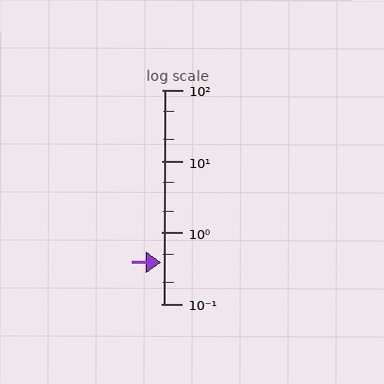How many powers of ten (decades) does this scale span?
The scale spans 3 decades, from 0.1 to 100.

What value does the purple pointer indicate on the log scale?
The pointer indicates approximately 0.38.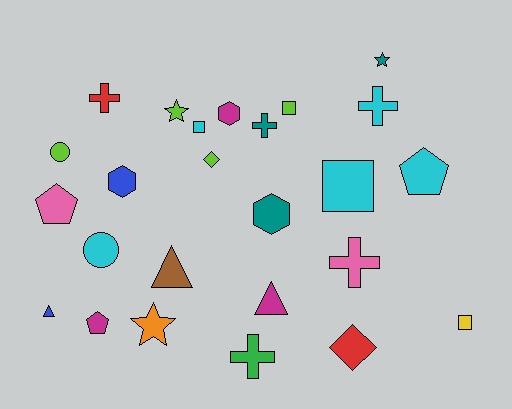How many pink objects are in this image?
There are 2 pink objects.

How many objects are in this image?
There are 25 objects.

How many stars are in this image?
There are 3 stars.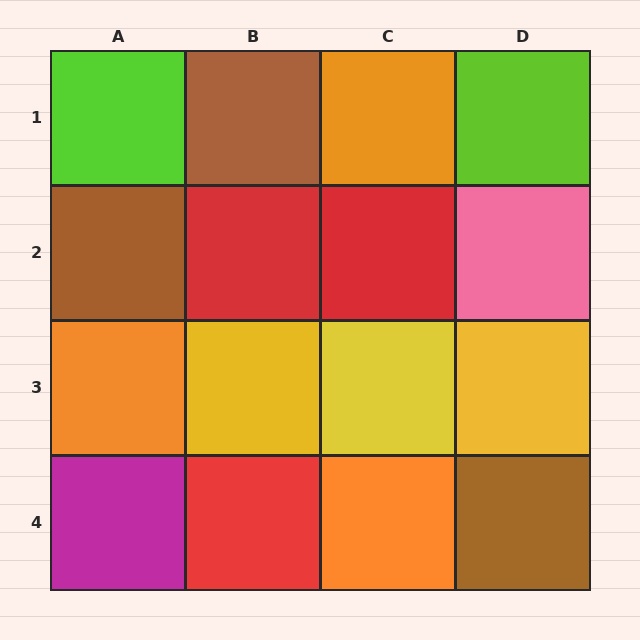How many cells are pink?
1 cell is pink.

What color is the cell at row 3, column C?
Yellow.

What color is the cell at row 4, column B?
Red.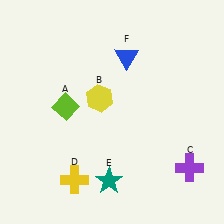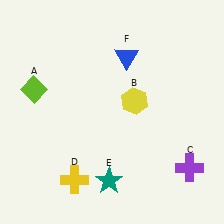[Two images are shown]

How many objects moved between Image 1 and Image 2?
2 objects moved between the two images.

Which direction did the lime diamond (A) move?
The lime diamond (A) moved left.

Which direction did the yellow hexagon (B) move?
The yellow hexagon (B) moved right.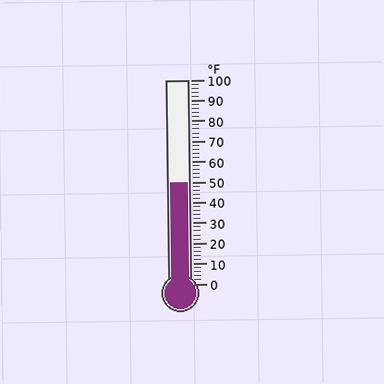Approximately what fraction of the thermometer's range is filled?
The thermometer is filled to approximately 50% of its range.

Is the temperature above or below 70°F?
The temperature is below 70°F.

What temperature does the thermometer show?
The thermometer shows approximately 50°F.